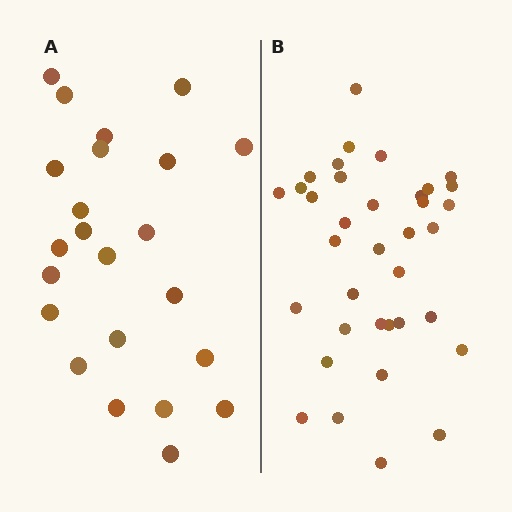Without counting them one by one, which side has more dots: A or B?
Region B (the right region) has more dots.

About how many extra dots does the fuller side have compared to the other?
Region B has approximately 15 more dots than region A.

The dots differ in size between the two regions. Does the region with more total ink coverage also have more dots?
No. Region A has more total ink coverage because its dots are larger, but region B actually contains more individual dots. Total area can be misleading — the number of items is what matters here.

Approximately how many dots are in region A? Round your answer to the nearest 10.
About 20 dots. (The exact count is 23, which rounds to 20.)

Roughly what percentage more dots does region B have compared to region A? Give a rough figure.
About 55% more.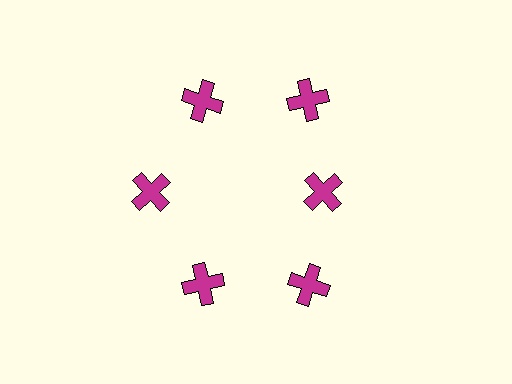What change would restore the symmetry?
The symmetry would be restored by moving it outward, back onto the ring so that all 6 crosses sit at equal angles and equal distance from the center.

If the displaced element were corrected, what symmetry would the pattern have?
It would have 6-fold rotational symmetry — the pattern would map onto itself every 60 degrees.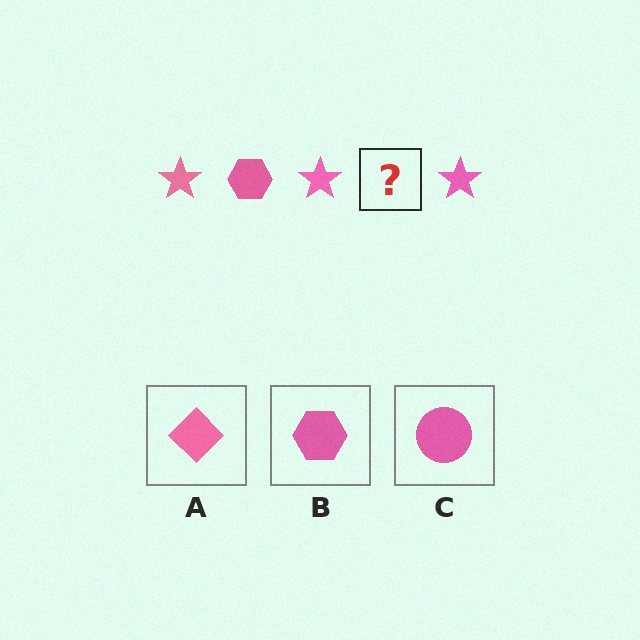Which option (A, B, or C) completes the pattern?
B.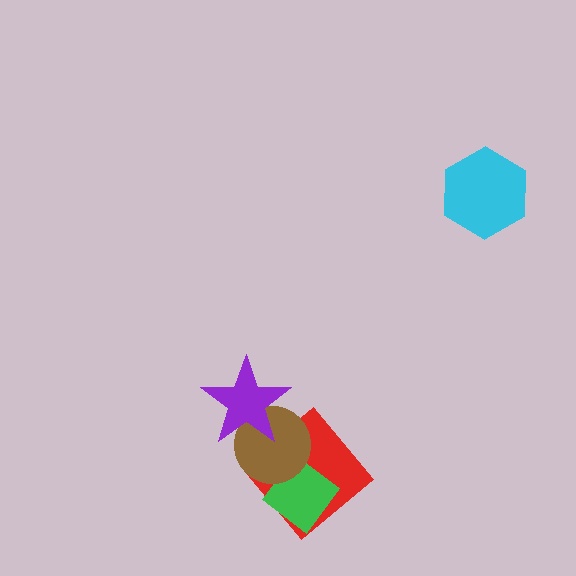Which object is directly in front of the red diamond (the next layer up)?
The green diamond is directly in front of the red diamond.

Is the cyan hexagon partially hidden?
No, no other shape covers it.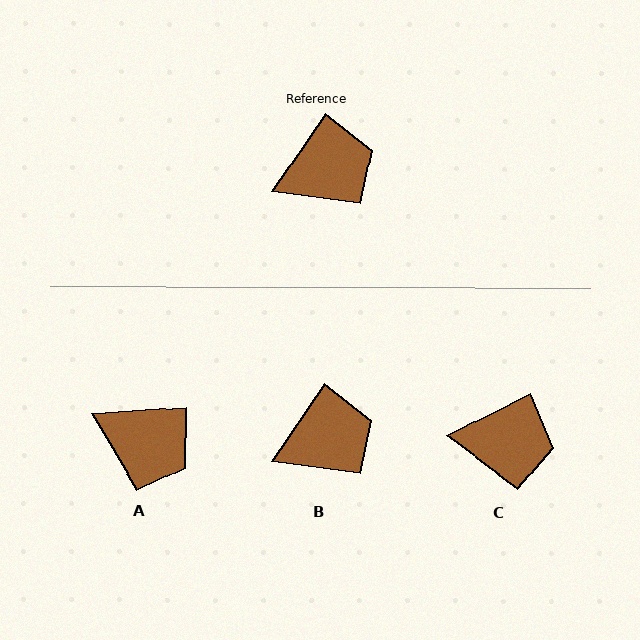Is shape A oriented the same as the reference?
No, it is off by about 52 degrees.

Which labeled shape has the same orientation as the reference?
B.